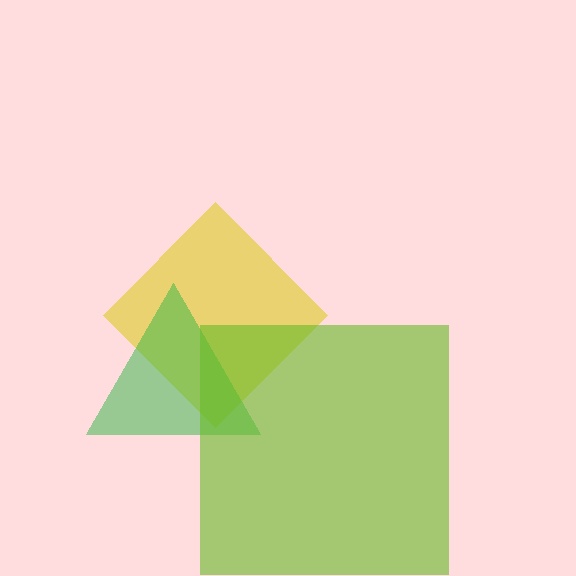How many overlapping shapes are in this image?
There are 3 overlapping shapes in the image.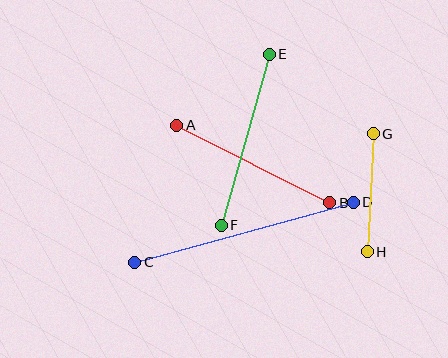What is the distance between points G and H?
The distance is approximately 118 pixels.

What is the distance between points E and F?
The distance is approximately 178 pixels.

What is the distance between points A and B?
The distance is approximately 172 pixels.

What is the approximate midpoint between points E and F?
The midpoint is at approximately (245, 140) pixels.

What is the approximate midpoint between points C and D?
The midpoint is at approximately (244, 232) pixels.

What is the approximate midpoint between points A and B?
The midpoint is at approximately (253, 164) pixels.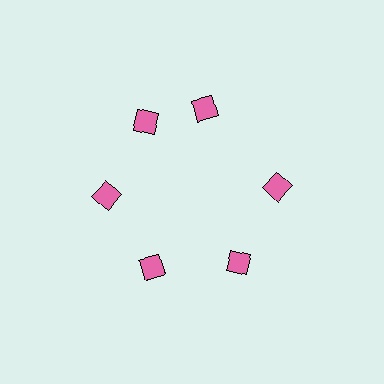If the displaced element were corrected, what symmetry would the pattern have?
It would have 6-fold rotational symmetry — the pattern would map onto itself every 60 degrees.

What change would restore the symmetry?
The symmetry would be restored by rotating it back into even spacing with its neighbors so that all 6 diamonds sit at equal angles and equal distance from the center.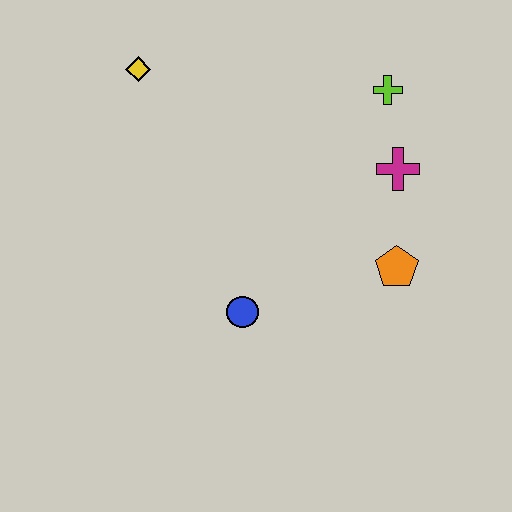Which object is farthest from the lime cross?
The blue circle is farthest from the lime cross.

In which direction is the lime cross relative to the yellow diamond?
The lime cross is to the right of the yellow diamond.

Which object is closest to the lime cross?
The magenta cross is closest to the lime cross.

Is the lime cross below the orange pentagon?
No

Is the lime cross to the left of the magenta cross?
Yes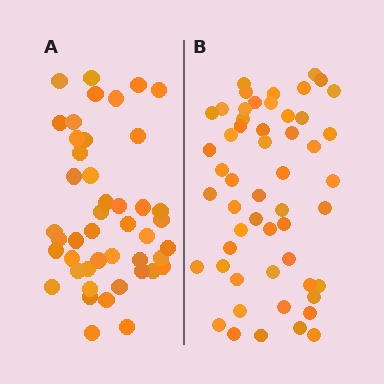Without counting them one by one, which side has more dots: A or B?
Region B (the right region) has more dots.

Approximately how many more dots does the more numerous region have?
Region B has roughly 8 or so more dots than region A.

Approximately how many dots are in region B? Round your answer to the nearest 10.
About 50 dots. (The exact count is 53, which rounds to 50.)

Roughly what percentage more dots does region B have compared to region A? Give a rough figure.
About 20% more.